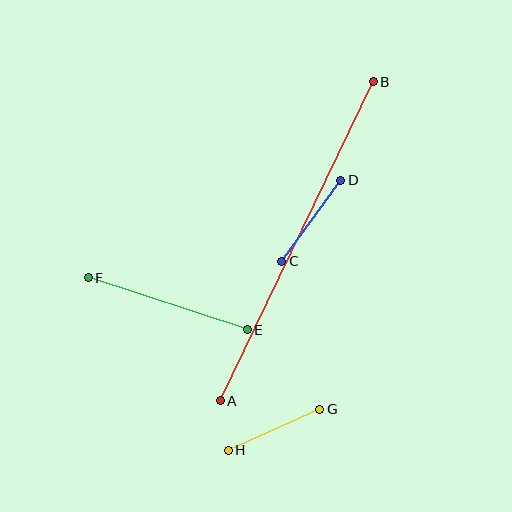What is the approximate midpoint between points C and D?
The midpoint is at approximately (311, 221) pixels.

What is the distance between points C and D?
The distance is approximately 100 pixels.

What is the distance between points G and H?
The distance is approximately 100 pixels.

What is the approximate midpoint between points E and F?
The midpoint is at approximately (168, 304) pixels.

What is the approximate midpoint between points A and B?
The midpoint is at approximately (297, 241) pixels.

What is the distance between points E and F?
The distance is approximately 167 pixels.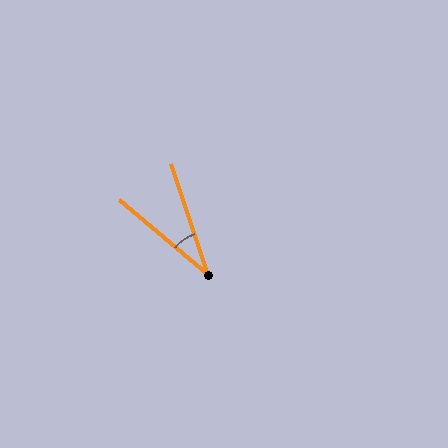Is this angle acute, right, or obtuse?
It is acute.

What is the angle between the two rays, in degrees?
Approximately 31 degrees.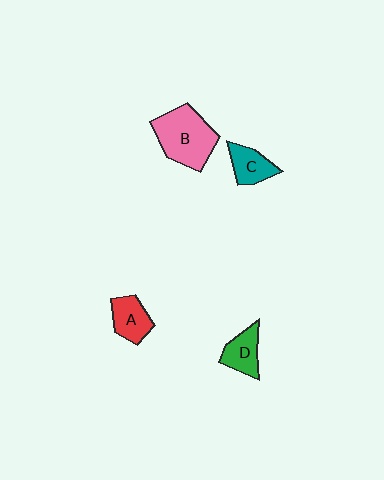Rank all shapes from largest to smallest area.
From largest to smallest: B (pink), A (red), C (teal), D (green).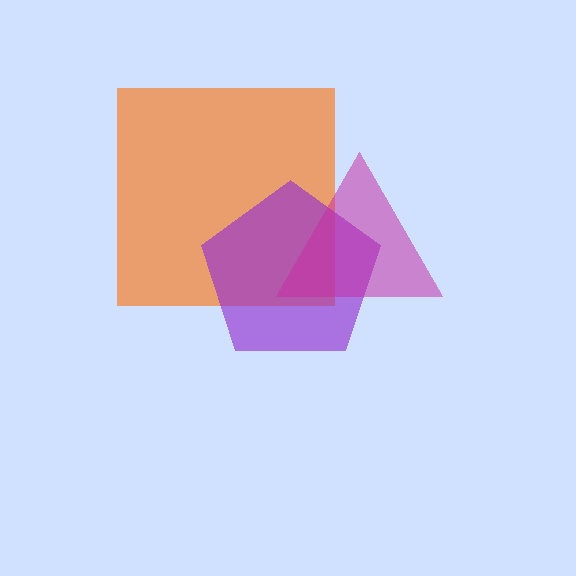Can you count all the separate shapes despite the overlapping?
Yes, there are 3 separate shapes.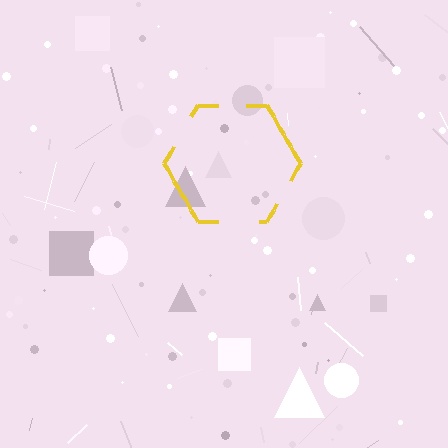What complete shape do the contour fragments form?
The contour fragments form a hexagon.